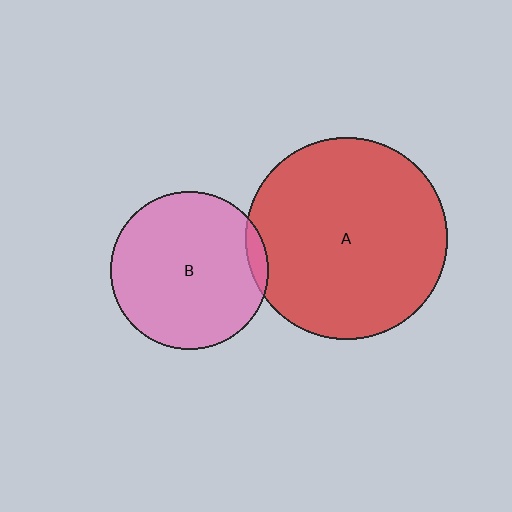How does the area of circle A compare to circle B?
Approximately 1.7 times.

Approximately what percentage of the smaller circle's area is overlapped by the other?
Approximately 5%.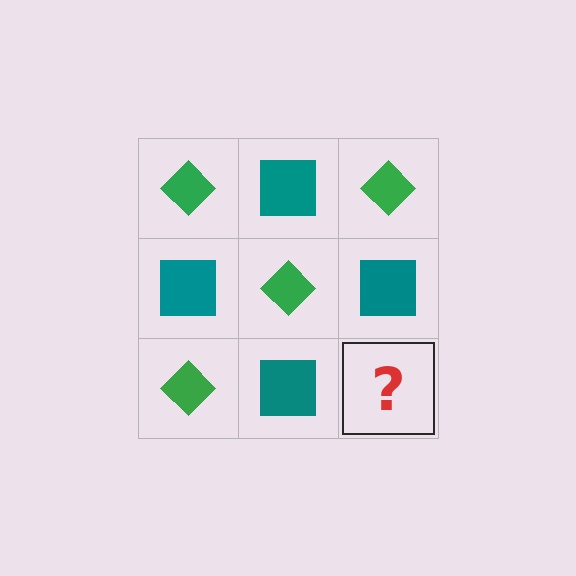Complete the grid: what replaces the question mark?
The question mark should be replaced with a green diamond.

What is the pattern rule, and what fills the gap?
The rule is that it alternates green diamond and teal square in a checkerboard pattern. The gap should be filled with a green diamond.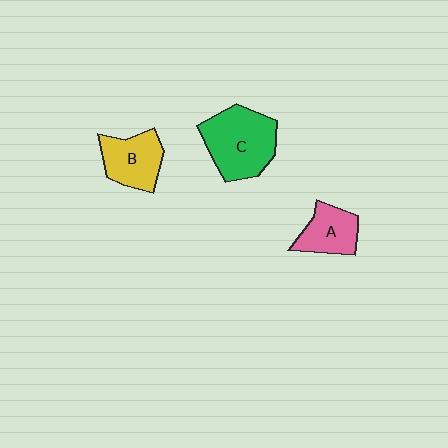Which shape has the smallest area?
Shape A (pink).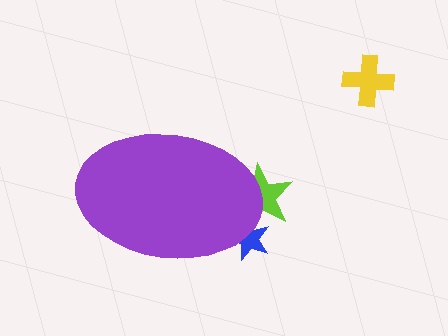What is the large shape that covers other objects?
A purple ellipse.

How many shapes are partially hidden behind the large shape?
2 shapes are partially hidden.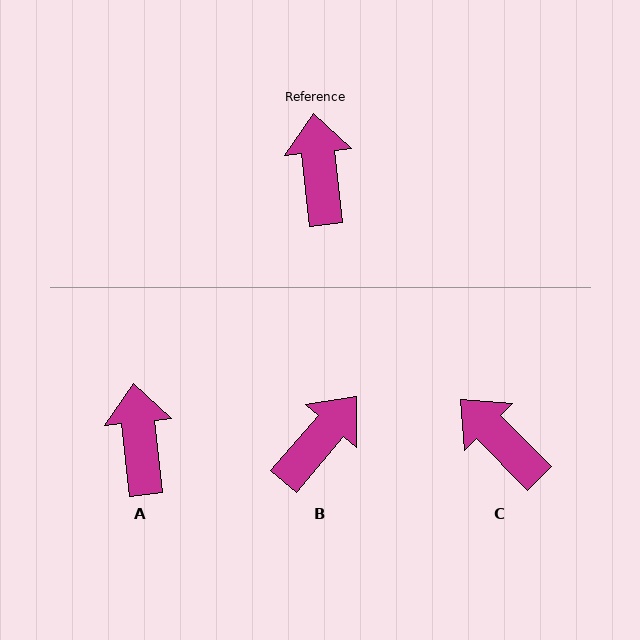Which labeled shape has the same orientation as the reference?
A.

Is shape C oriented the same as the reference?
No, it is off by about 38 degrees.